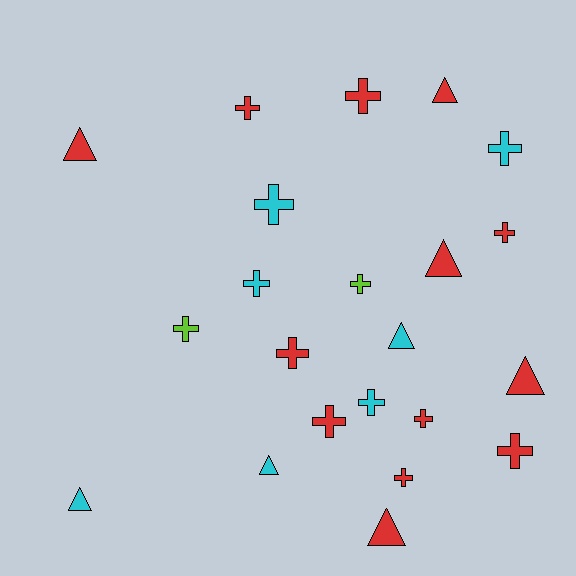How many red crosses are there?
There are 8 red crosses.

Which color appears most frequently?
Red, with 13 objects.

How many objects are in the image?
There are 22 objects.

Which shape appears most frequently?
Cross, with 14 objects.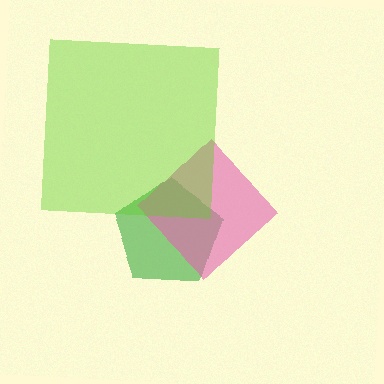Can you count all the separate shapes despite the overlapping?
Yes, there are 3 separate shapes.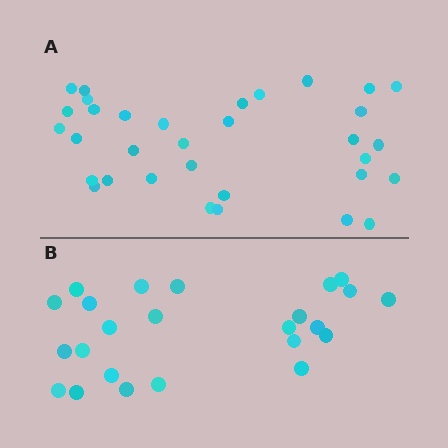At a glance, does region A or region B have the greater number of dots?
Region A (the top region) has more dots.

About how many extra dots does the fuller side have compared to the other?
Region A has roughly 8 or so more dots than region B.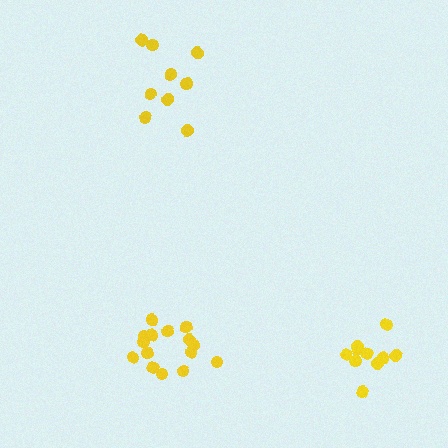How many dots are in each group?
Group 1: 10 dots, Group 2: 15 dots, Group 3: 10 dots (35 total).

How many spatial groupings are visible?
There are 3 spatial groupings.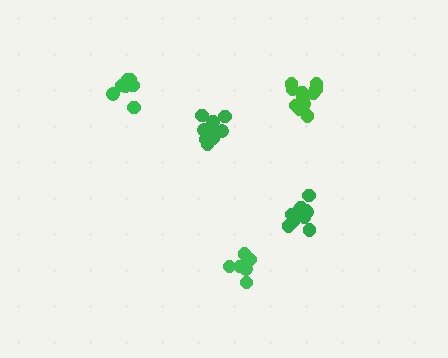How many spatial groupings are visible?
There are 5 spatial groupings.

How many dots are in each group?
Group 1: 12 dots, Group 2: 7 dots, Group 3: 12 dots, Group 4: 11 dots, Group 5: 6 dots (48 total).